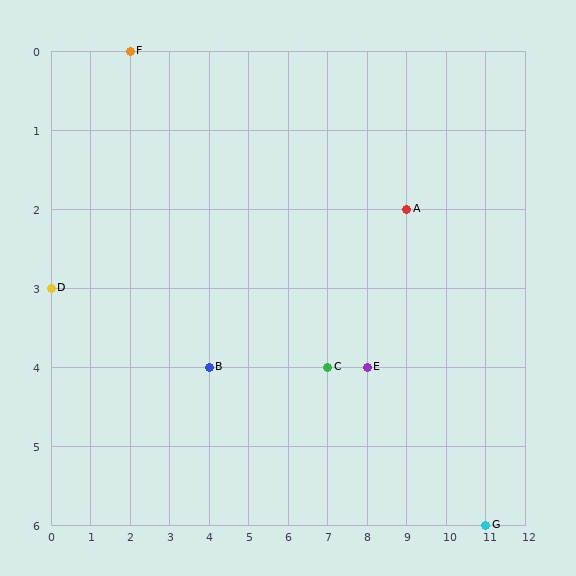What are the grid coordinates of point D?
Point D is at grid coordinates (0, 3).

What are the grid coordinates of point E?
Point E is at grid coordinates (8, 4).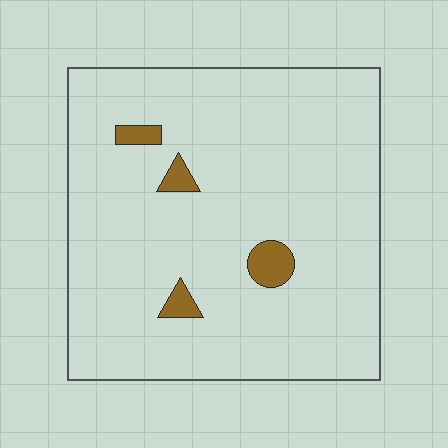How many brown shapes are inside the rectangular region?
4.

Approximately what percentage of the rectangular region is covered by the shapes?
Approximately 5%.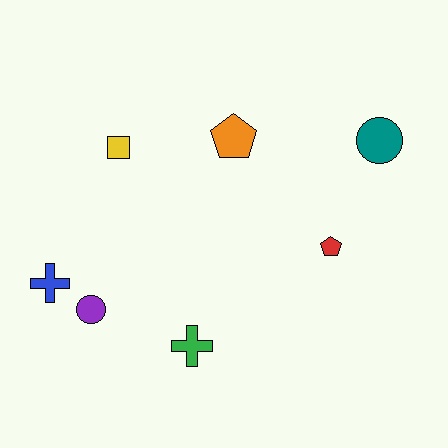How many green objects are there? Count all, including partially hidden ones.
There is 1 green object.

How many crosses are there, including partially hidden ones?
There are 2 crosses.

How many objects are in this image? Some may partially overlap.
There are 7 objects.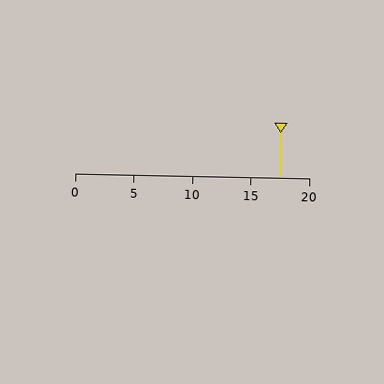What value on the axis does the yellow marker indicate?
The marker indicates approximately 17.5.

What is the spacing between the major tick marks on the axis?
The major ticks are spaced 5 apart.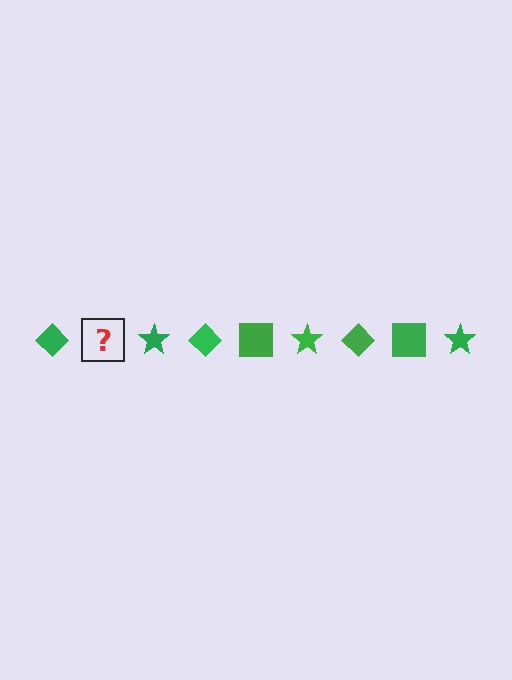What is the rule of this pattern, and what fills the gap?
The rule is that the pattern cycles through diamond, square, star shapes in green. The gap should be filled with a green square.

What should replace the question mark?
The question mark should be replaced with a green square.